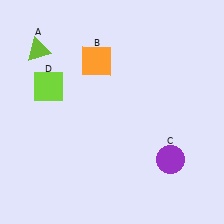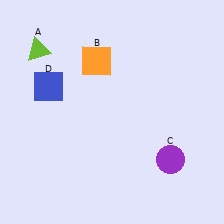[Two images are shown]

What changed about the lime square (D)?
In Image 1, D is lime. In Image 2, it changed to blue.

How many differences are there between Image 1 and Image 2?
There is 1 difference between the two images.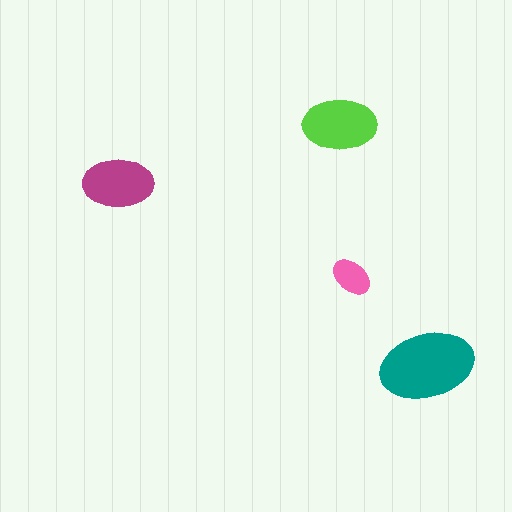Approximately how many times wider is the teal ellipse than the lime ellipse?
About 1.5 times wider.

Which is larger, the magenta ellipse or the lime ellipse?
The lime one.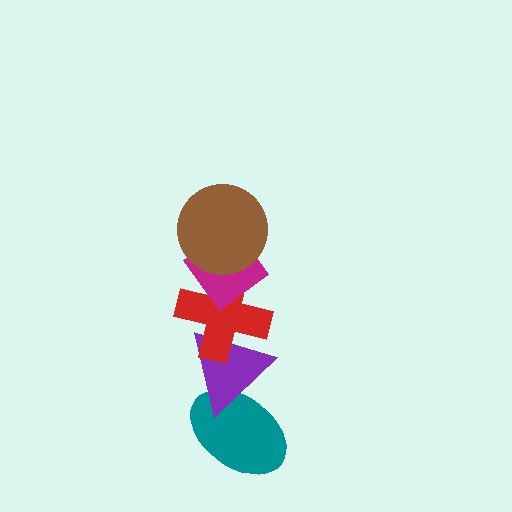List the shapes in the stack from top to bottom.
From top to bottom: the brown circle, the magenta diamond, the red cross, the purple triangle, the teal ellipse.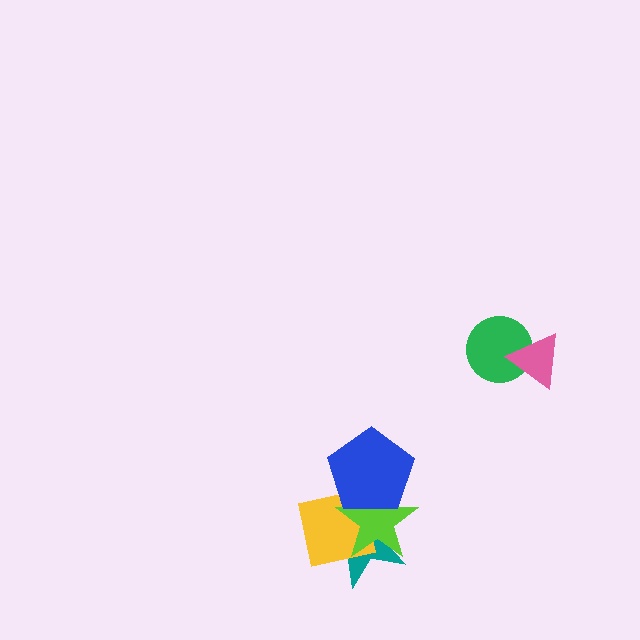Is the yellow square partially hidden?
Yes, it is partially covered by another shape.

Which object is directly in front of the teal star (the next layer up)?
The yellow square is directly in front of the teal star.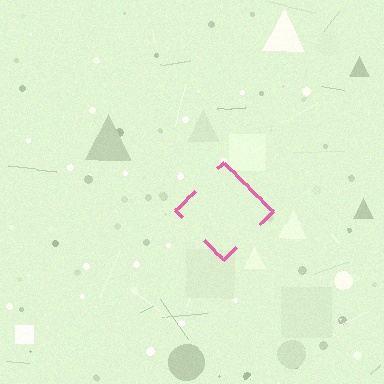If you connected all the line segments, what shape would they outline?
They would outline a diamond.